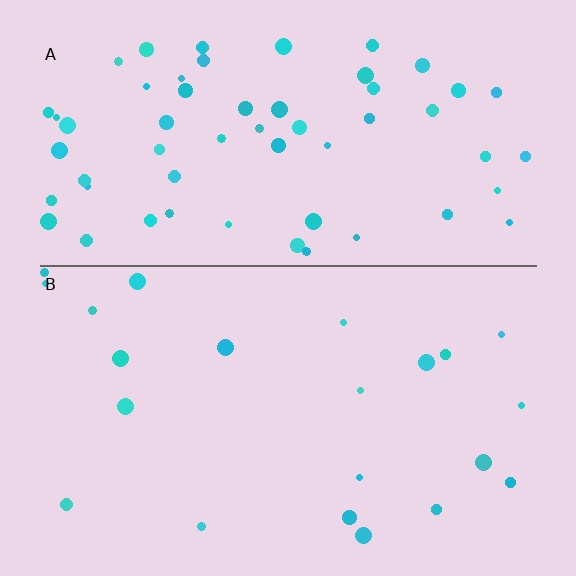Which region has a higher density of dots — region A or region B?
A (the top).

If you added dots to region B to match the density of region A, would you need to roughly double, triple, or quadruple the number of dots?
Approximately triple.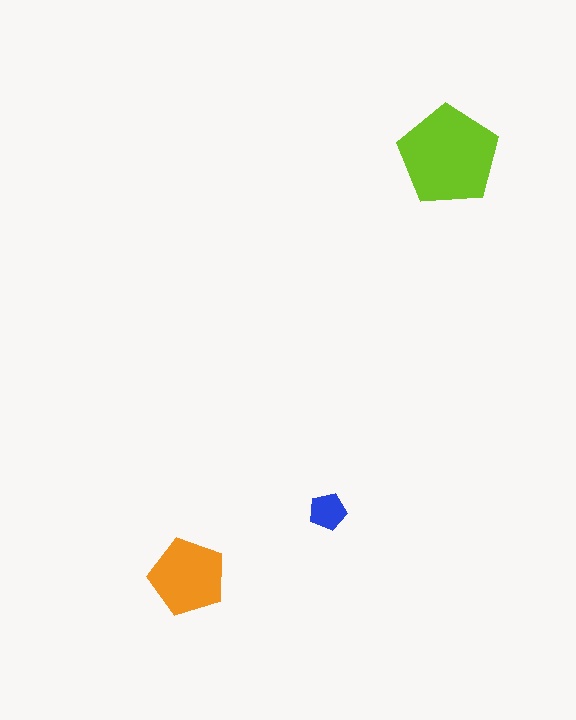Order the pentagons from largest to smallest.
the lime one, the orange one, the blue one.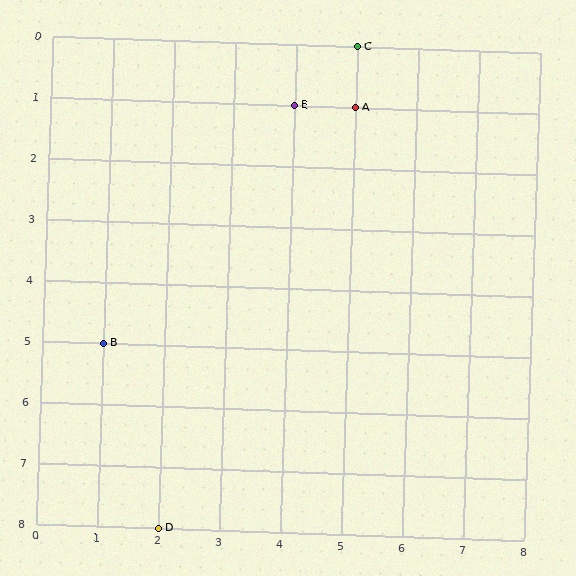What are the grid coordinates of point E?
Point E is at grid coordinates (4, 1).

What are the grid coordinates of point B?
Point B is at grid coordinates (1, 5).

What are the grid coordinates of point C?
Point C is at grid coordinates (5, 0).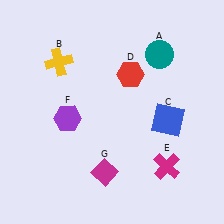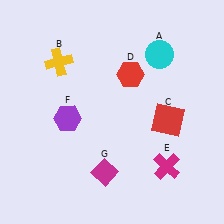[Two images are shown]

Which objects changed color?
A changed from teal to cyan. C changed from blue to red.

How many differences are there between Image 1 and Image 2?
There are 2 differences between the two images.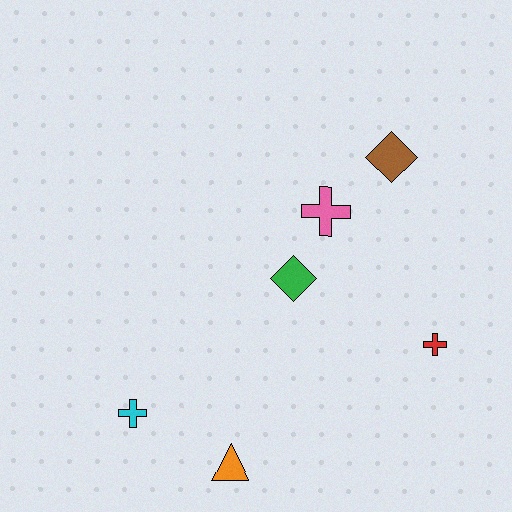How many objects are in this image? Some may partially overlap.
There are 6 objects.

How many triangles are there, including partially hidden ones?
There is 1 triangle.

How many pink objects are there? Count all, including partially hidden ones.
There is 1 pink object.